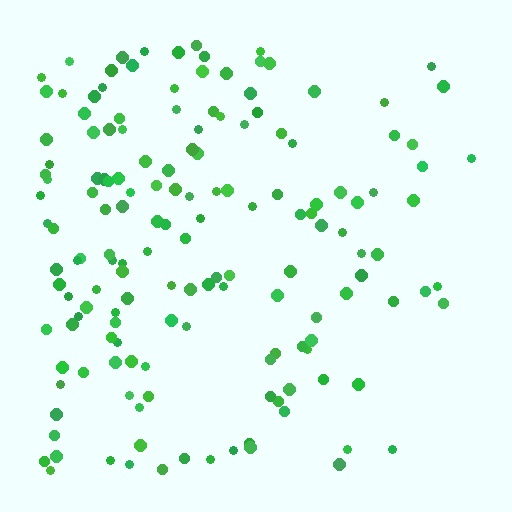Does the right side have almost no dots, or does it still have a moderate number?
Still a moderate number, just noticeably fewer than the left.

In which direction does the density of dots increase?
From right to left, with the left side densest.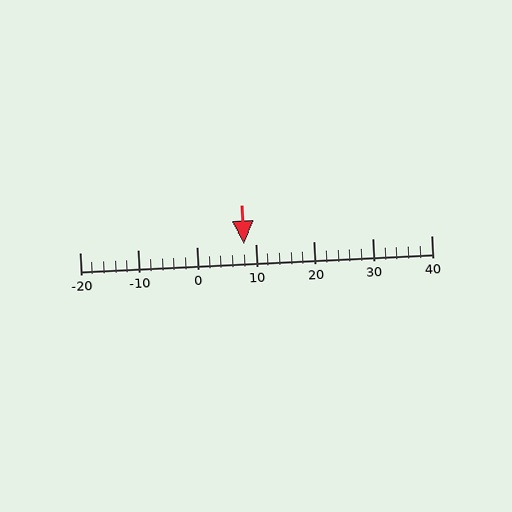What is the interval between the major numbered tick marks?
The major tick marks are spaced 10 units apart.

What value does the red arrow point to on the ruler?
The red arrow points to approximately 8.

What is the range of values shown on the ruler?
The ruler shows values from -20 to 40.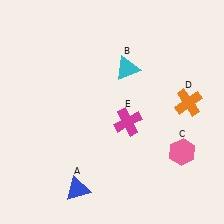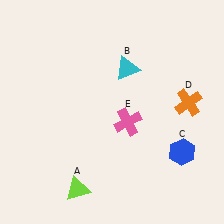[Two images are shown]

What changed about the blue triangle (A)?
In Image 1, A is blue. In Image 2, it changed to lime.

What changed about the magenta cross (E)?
In Image 1, E is magenta. In Image 2, it changed to pink.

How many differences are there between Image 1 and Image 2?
There are 3 differences between the two images.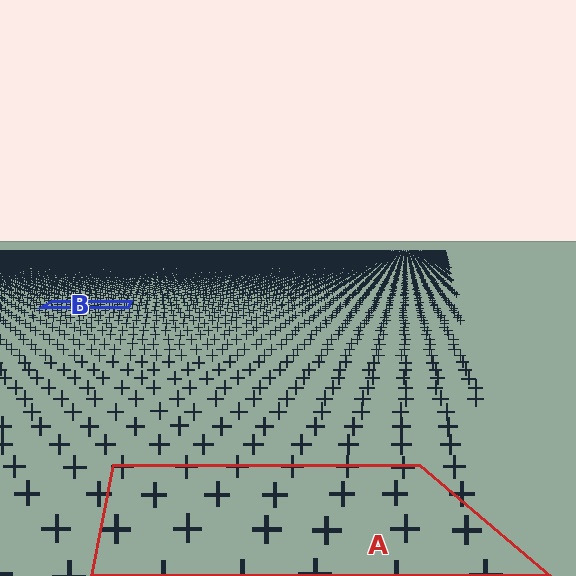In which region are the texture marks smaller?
The texture marks are smaller in region B, because it is farther away.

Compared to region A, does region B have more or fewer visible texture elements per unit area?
Region B has more texture elements per unit area — they are packed more densely because it is farther away.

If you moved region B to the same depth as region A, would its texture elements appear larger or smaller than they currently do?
They would appear larger. At a closer depth, the same texture elements are projected at a bigger on-screen size.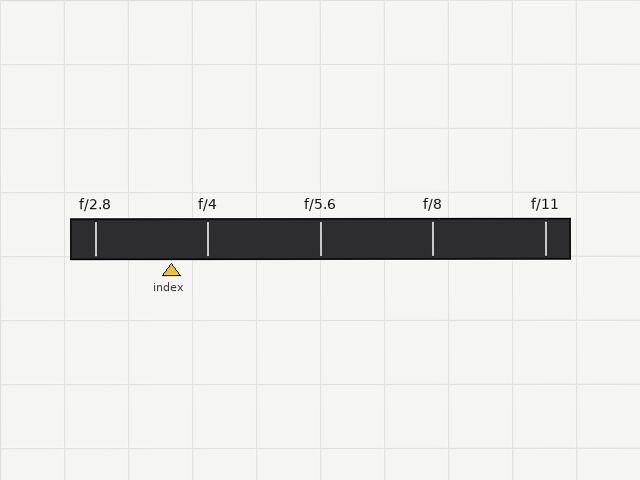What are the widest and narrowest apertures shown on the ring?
The widest aperture shown is f/2.8 and the narrowest is f/11.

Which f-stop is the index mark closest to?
The index mark is closest to f/4.